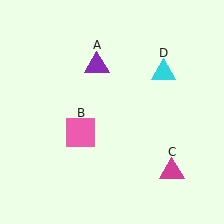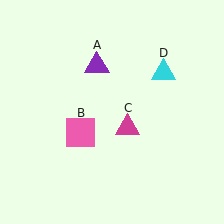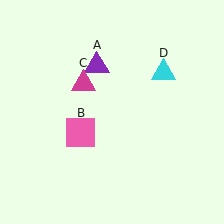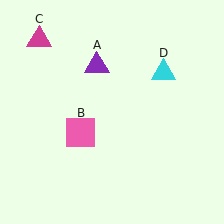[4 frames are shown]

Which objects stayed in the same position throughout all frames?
Purple triangle (object A) and pink square (object B) and cyan triangle (object D) remained stationary.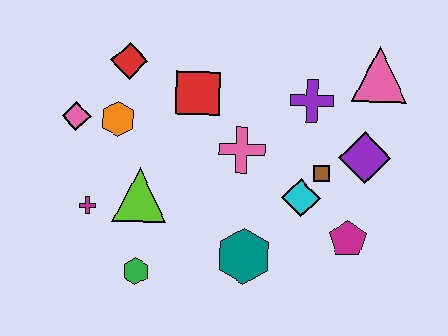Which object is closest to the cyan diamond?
The brown square is closest to the cyan diamond.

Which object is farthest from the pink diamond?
The pink triangle is farthest from the pink diamond.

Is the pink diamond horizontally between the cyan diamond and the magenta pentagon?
No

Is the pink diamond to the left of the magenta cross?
Yes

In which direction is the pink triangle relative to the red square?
The pink triangle is to the right of the red square.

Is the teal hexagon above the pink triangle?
No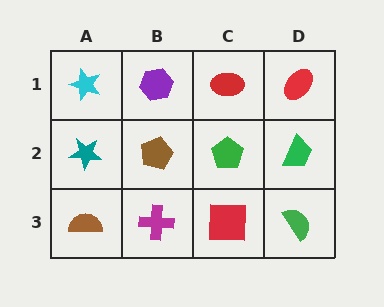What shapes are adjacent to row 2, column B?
A purple hexagon (row 1, column B), a magenta cross (row 3, column B), a teal star (row 2, column A), a green pentagon (row 2, column C).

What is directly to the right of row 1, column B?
A red ellipse.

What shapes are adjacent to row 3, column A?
A teal star (row 2, column A), a magenta cross (row 3, column B).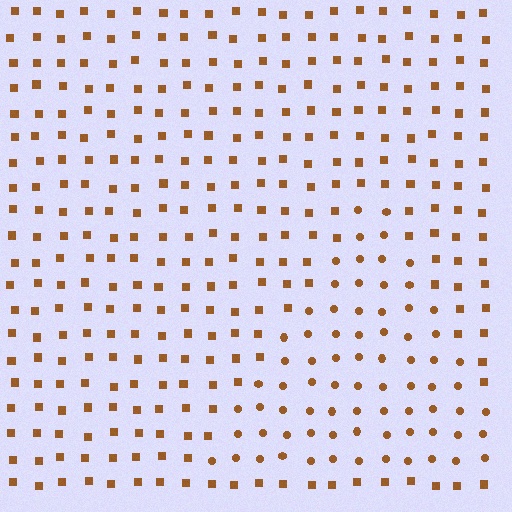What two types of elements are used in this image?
The image uses circles inside the triangle region and squares outside it.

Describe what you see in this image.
The image is filled with small brown elements arranged in a uniform grid. A triangle-shaped region contains circles, while the surrounding area contains squares. The boundary is defined purely by the change in element shape.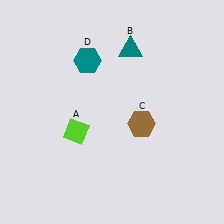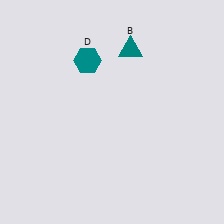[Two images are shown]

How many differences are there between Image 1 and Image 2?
There are 2 differences between the two images.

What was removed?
The brown hexagon (C), the lime diamond (A) were removed in Image 2.